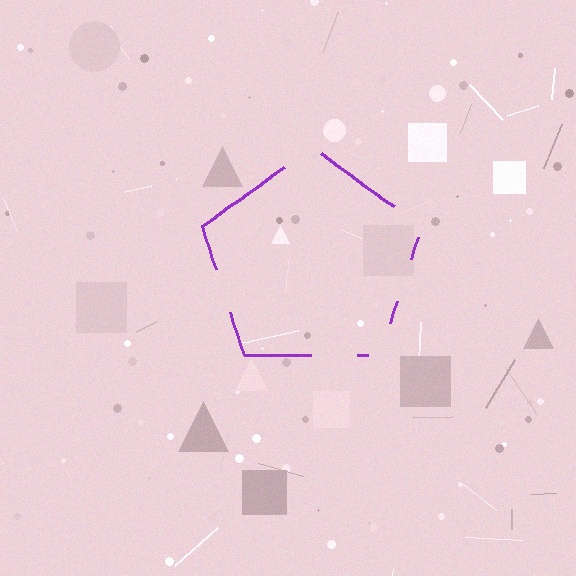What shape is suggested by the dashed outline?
The dashed outline suggests a pentagon.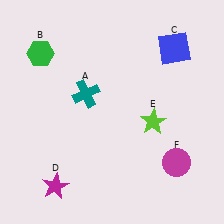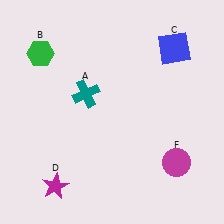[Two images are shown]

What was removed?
The lime star (E) was removed in Image 2.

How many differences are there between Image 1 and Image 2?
There is 1 difference between the two images.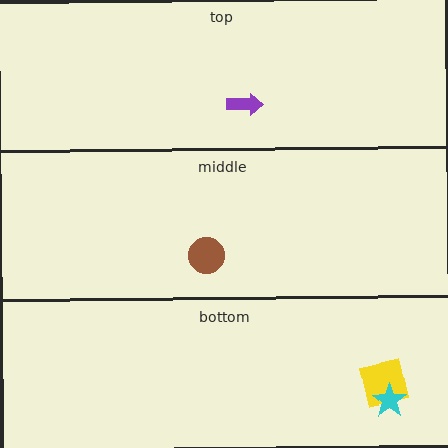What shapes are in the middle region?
The brown circle.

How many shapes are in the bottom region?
2.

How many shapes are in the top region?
1.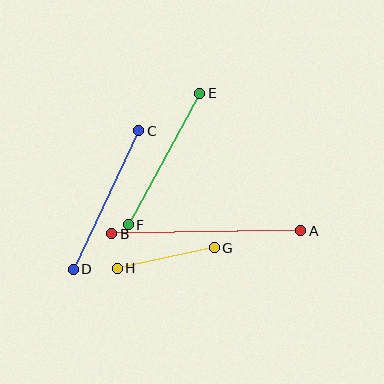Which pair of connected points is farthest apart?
Points A and B are farthest apart.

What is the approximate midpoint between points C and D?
The midpoint is at approximately (106, 200) pixels.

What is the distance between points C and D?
The distance is approximately 154 pixels.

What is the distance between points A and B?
The distance is approximately 189 pixels.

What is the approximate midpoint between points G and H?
The midpoint is at approximately (166, 258) pixels.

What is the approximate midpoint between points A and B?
The midpoint is at approximately (206, 232) pixels.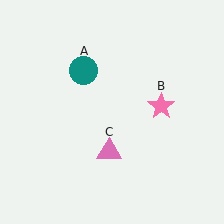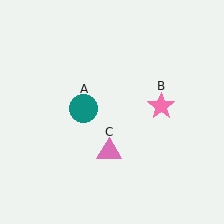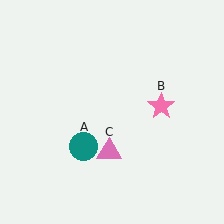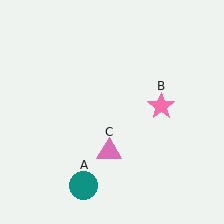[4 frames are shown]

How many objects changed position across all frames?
1 object changed position: teal circle (object A).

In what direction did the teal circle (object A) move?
The teal circle (object A) moved down.